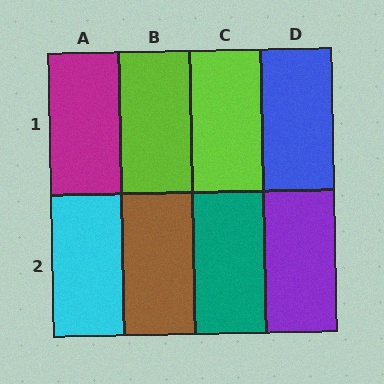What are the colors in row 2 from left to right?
Cyan, brown, teal, purple.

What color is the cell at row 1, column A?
Magenta.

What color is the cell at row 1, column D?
Blue.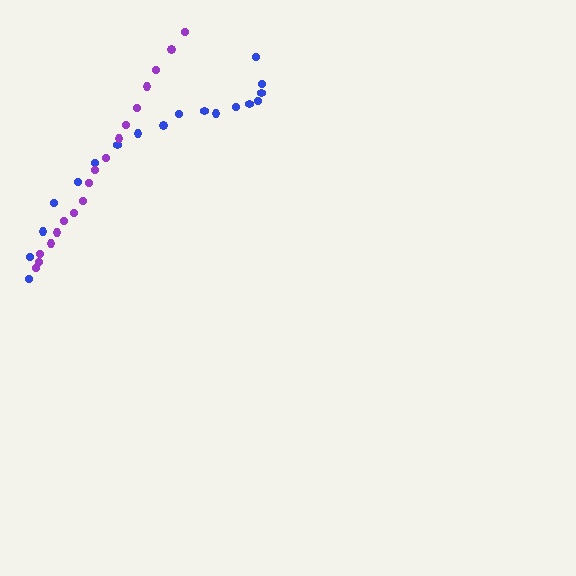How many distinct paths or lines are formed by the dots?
There are 2 distinct paths.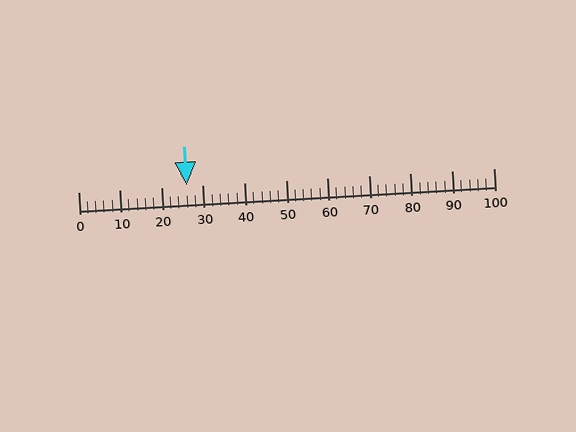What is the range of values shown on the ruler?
The ruler shows values from 0 to 100.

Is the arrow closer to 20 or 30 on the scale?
The arrow is closer to 30.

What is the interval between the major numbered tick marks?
The major tick marks are spaced 10 units apart.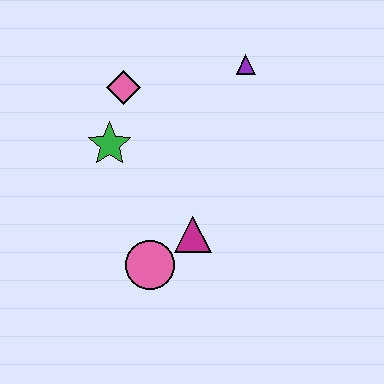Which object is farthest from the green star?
The purple triangle is farthest from the green star.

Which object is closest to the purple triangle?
The pink diamond is closest to the purple triangle.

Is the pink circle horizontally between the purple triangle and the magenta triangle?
No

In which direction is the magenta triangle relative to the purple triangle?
The magenta triangle is below the purple triangle.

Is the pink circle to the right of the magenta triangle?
No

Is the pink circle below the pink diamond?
Yes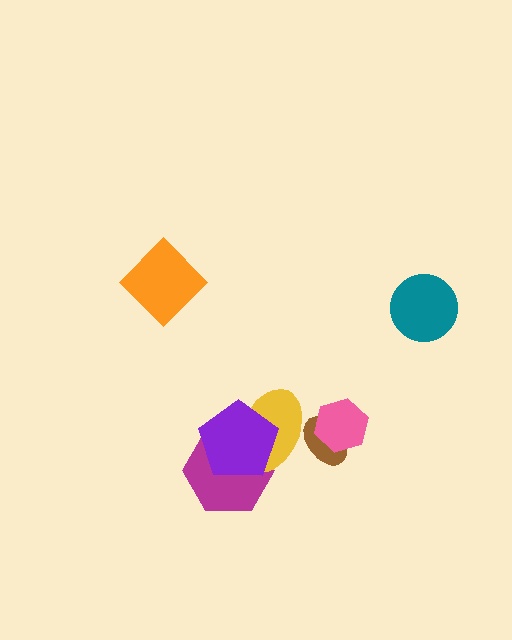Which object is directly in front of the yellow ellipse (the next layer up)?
The brown ellipse is directly in front of the yellow ellipse.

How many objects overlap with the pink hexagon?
1 object overlaps with the pink hexagon.